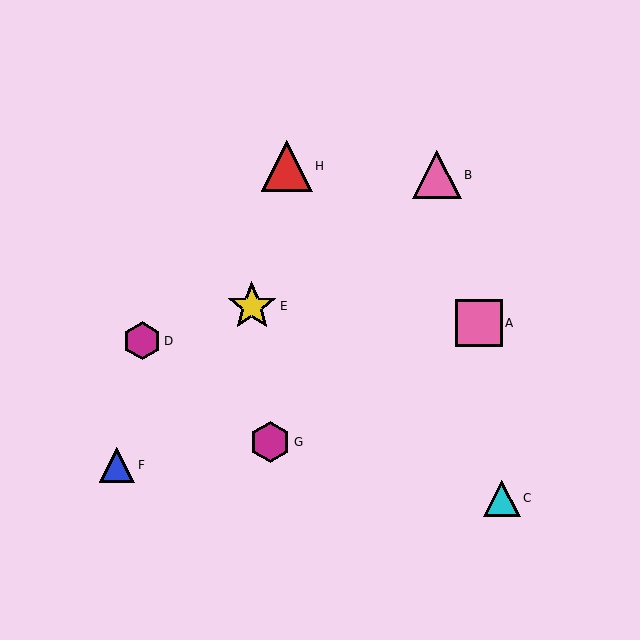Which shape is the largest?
The red triangle (labeled H) is the largest.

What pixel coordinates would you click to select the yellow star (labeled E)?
Click at (252, 306) to select the yellow star E.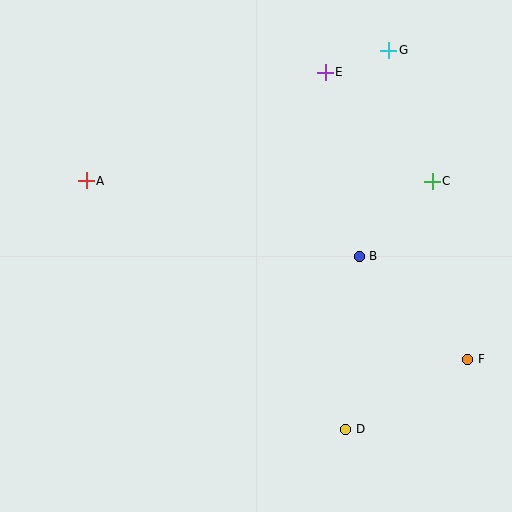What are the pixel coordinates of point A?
Point A is at (86, 181).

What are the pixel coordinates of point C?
Point C is at (432, 181).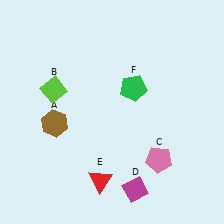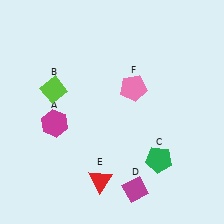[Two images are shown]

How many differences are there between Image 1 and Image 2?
There are 3 differences between the two images.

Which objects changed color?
A changed from brown to magenta. C changed from pink to green. F changed from green to pink.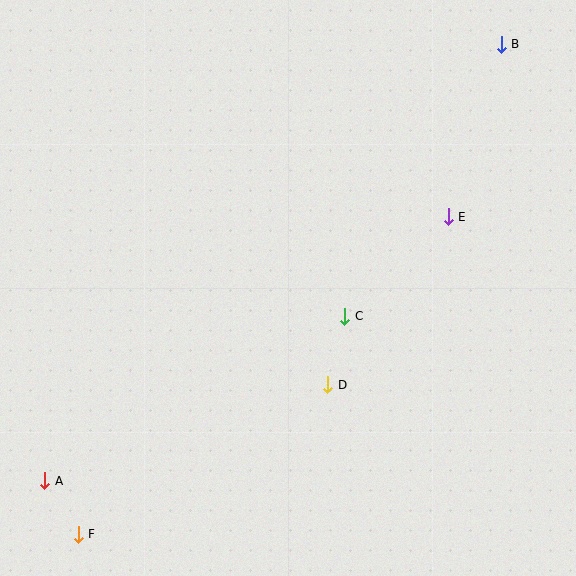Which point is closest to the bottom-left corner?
Point F is closest to the bottom-left corner.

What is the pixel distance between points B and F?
The distance between B and F is 647 pixels.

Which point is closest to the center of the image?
Point C at (345, 316) is closest to the center.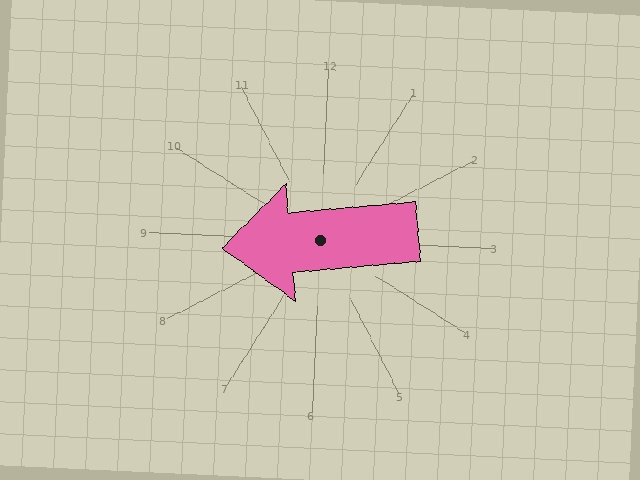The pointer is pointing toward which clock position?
Roughly 9 o'clock.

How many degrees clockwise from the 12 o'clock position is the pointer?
Approximately 263 degrees.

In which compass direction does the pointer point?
West.